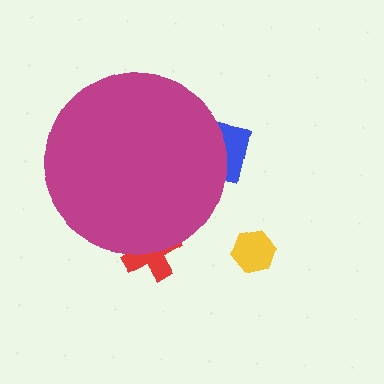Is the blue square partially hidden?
Yes, the blue square is partially hidden behind the magenta circle.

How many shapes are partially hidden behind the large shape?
2 shapes are partially hidden.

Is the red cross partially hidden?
Yes, the red cross is partially hidden behind the magenta circle.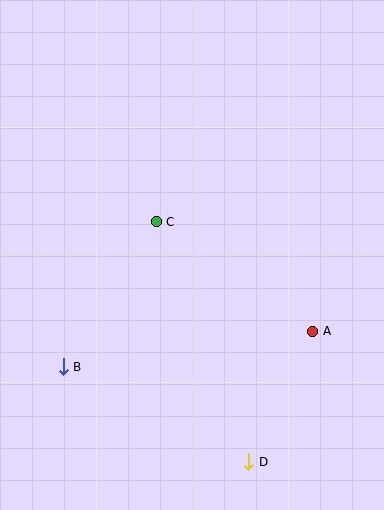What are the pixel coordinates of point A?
Point A is at (313, 331).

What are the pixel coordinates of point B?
Point B is at (63, 367).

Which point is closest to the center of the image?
Point C at (156, 222) is closest to the center.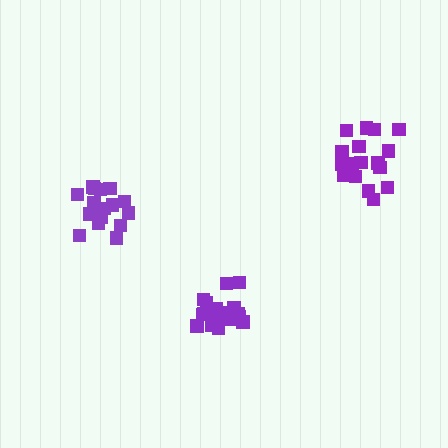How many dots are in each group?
Group 1: 18 dots, Group 2: 18 dots, Group 3: 16 dots (52 total).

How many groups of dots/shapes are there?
There are 3 groups.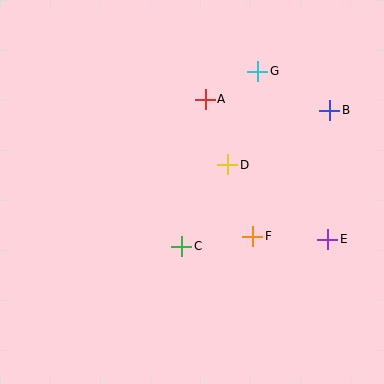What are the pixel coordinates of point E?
Point E is at (328, 239).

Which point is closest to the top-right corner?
Point B is closest to the top-right corner.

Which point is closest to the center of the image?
Point D at (228, 165) is closest to the center.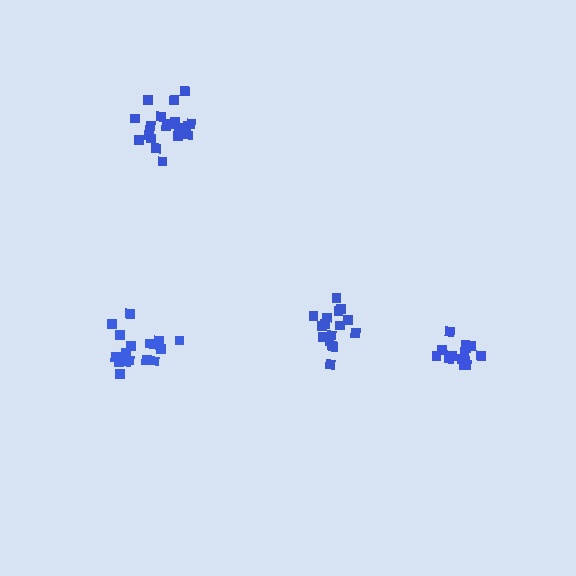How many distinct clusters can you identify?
There are 4 distinct clusters.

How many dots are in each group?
Group 1: 16 dots, Group 2: 18 dots, Group 3: 19 dots, Group 4: 16 dots (69 total).